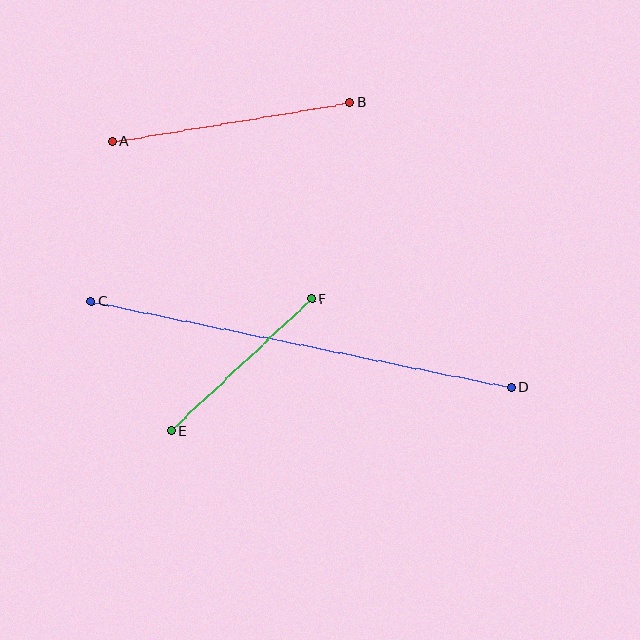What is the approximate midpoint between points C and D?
The midpoint is at approximately (301, 344) pixels.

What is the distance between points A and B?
The distance is approximately 241 pixels.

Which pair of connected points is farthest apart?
Points C and D are farthest apart.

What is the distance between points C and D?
The distance is approximately 429 pixels.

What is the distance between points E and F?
The distance is approximately 193 pixels.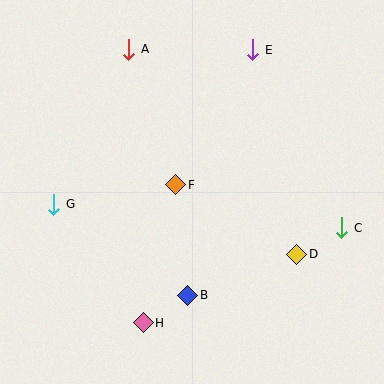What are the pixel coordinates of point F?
Point F is at (176, 185).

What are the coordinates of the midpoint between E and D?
The midpoint between E and D is at (275, 152).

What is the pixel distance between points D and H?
The distance between D and H is 168 pixels.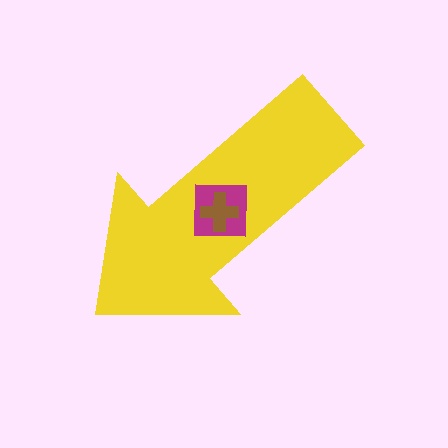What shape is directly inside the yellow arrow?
The magenta square.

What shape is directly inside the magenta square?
The brown cross.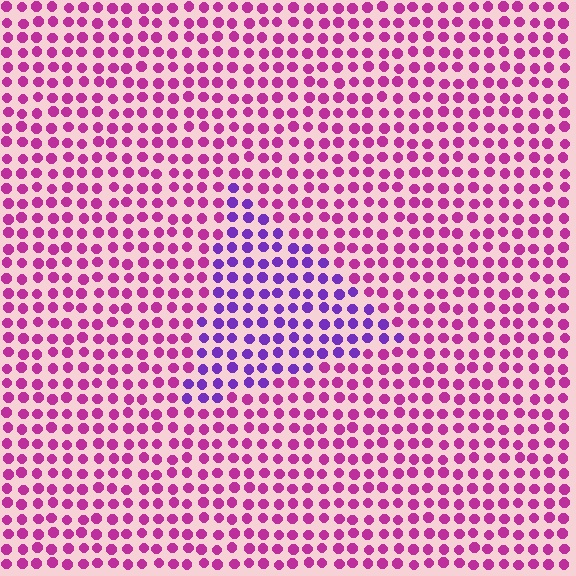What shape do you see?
I see a triangle.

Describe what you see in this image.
The image is filled with small magenta elements in a uniform arrangement. A triangle-shaped region is visible where the elements are tinted to a slightly different hue, forming a subtle color boundary.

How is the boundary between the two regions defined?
The boundary is defined purely by a slight shift in hue (about 44 degrees). Spacing, size, and orientation are identical on both sides.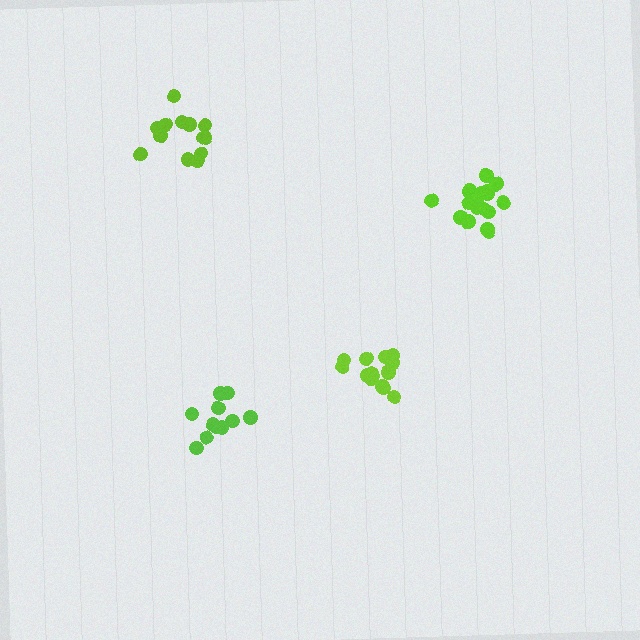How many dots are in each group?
Group 1: 13 dots, Group 2: 15 dots, Group 3: 11 dots, Group 4: 17 dots (56 total).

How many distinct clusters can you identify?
There are 4 distinct clusters.